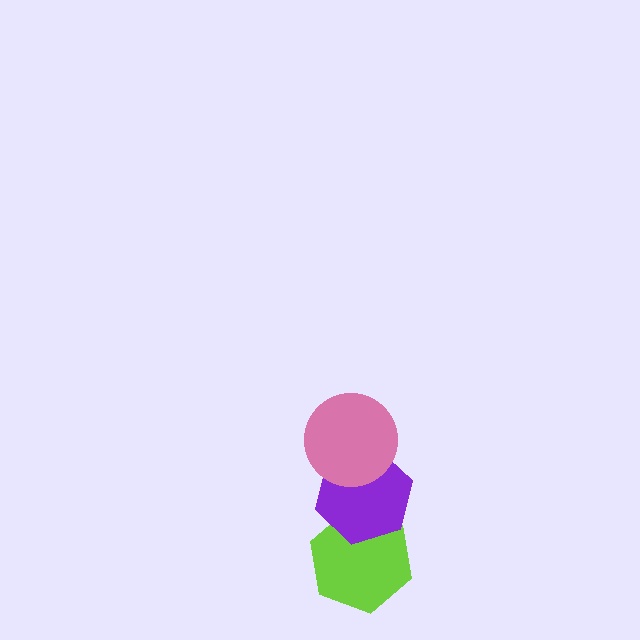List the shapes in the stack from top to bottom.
From top to bottom: the pink circle, the purple hexagon, the lime hexagon.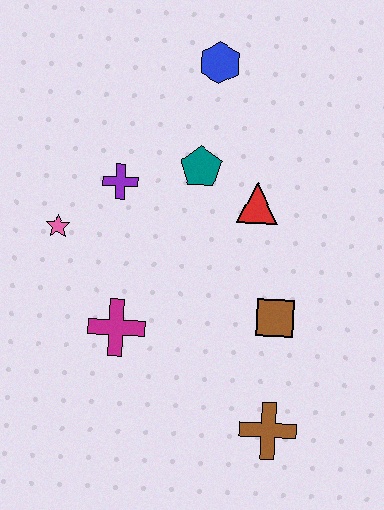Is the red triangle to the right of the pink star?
Yes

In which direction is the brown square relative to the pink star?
The brown square is to the right of the pink star.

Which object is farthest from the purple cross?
The brown cross is farthest from the purple cross.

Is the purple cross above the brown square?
Yes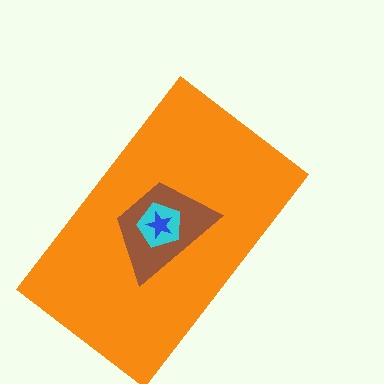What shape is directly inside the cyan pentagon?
The blue star.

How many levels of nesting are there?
4.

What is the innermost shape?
The blue star.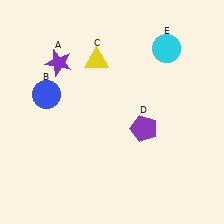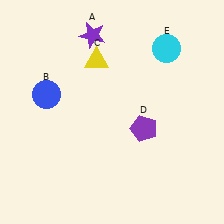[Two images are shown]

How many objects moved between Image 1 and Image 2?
1 object moved between the two images.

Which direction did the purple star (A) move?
The purple star (A) moved right.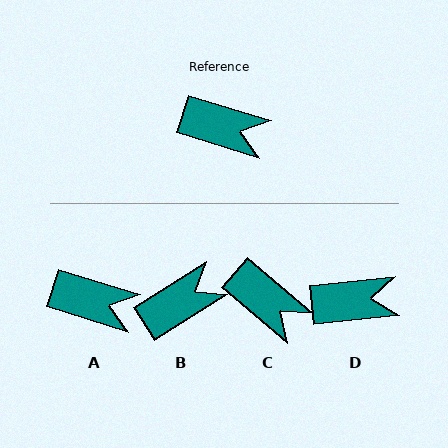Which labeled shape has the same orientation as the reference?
A.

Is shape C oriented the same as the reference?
No, it is off by about 23 degrees.